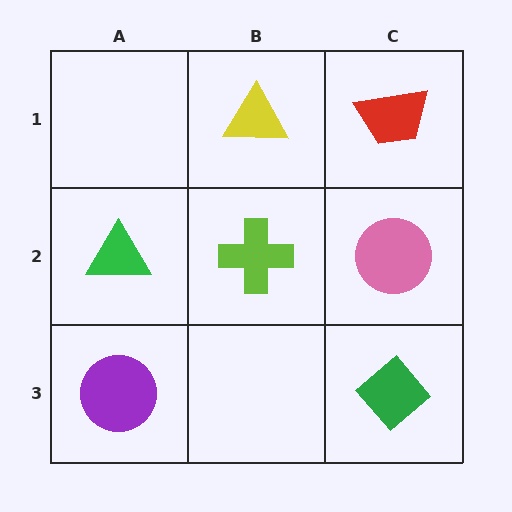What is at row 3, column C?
A green diamond.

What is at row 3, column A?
A purple circle.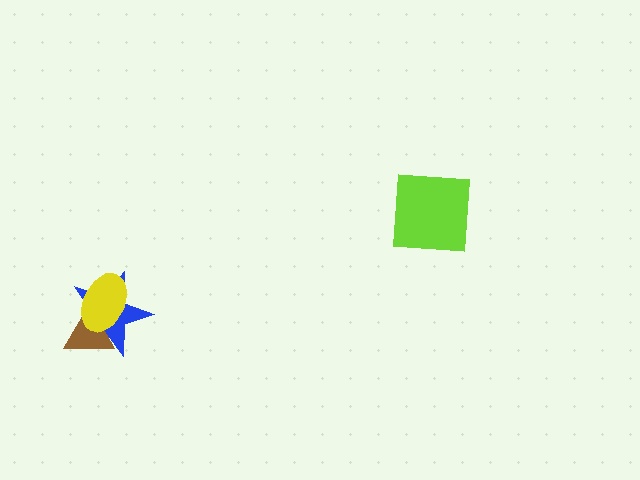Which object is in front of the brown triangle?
The yellow ellipse is in front of the brown triangle.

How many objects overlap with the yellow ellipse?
2 objects overlap with the yellow ellipse.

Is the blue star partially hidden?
Yes, it is partially covered by another shape.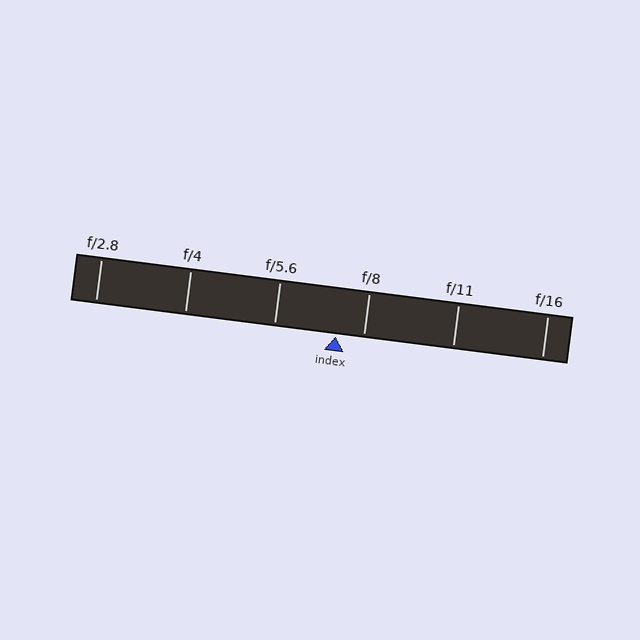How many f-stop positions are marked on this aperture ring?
There are 6 f-stop positions marked.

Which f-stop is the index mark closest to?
The index mark is closest to f/8.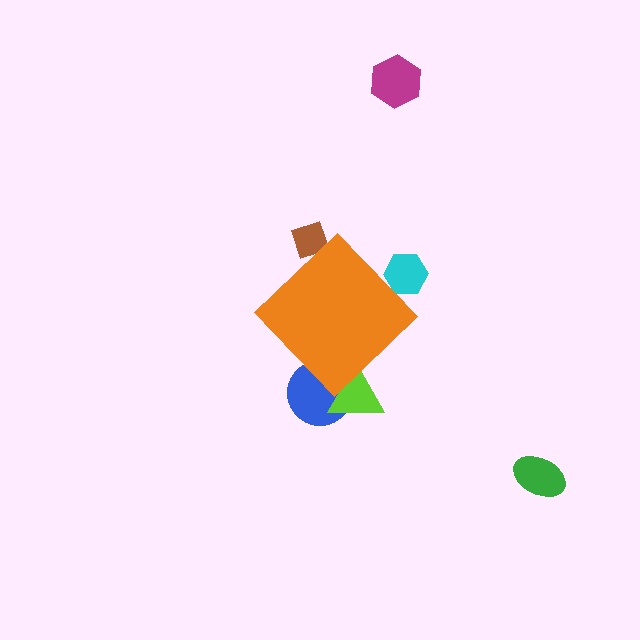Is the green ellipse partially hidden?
No, the green ellipse is fully visible.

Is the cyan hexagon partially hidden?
Yes, the cyan hexagon is partially hidden behind the orange diamond.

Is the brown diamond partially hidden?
Yes, the brown diamond is partially hidden behind the orange diamond.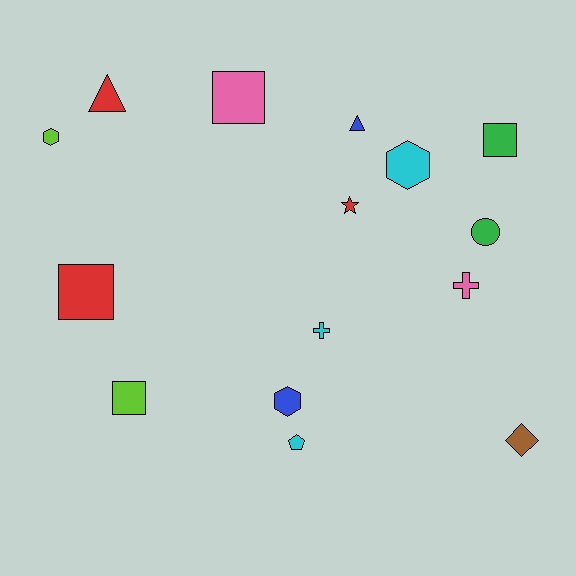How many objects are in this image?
There are 15 objects.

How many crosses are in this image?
There are 2 crosses.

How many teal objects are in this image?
There are no teal objects.